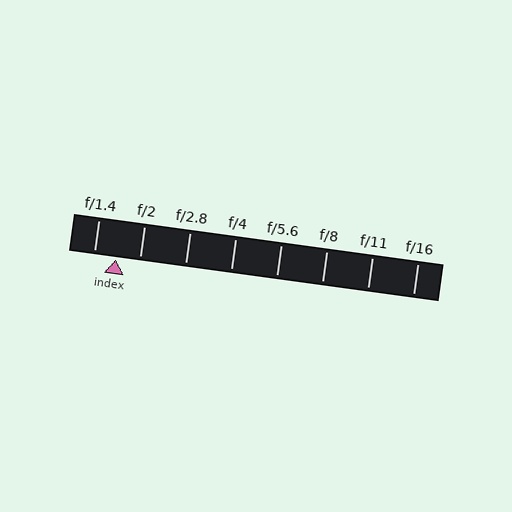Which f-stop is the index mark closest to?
The index mark is closest to f/1.4.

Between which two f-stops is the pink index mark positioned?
The index mark is between f/1.4 and f/2.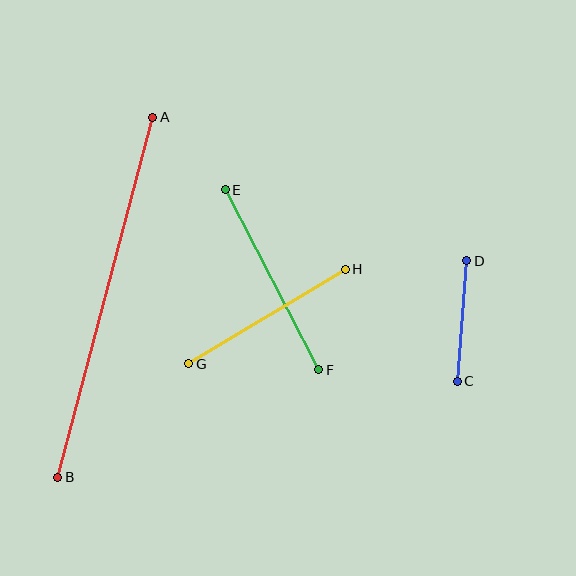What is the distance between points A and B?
The distance is approximately 372 pixels.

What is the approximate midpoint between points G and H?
The midpoint is at approximately (267, 316) pixels.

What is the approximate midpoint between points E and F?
The midpoint is at approximately (272, 280) pixels.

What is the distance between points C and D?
The distance is approximately 121 pixels.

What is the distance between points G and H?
The distance is approximately 183 pixels.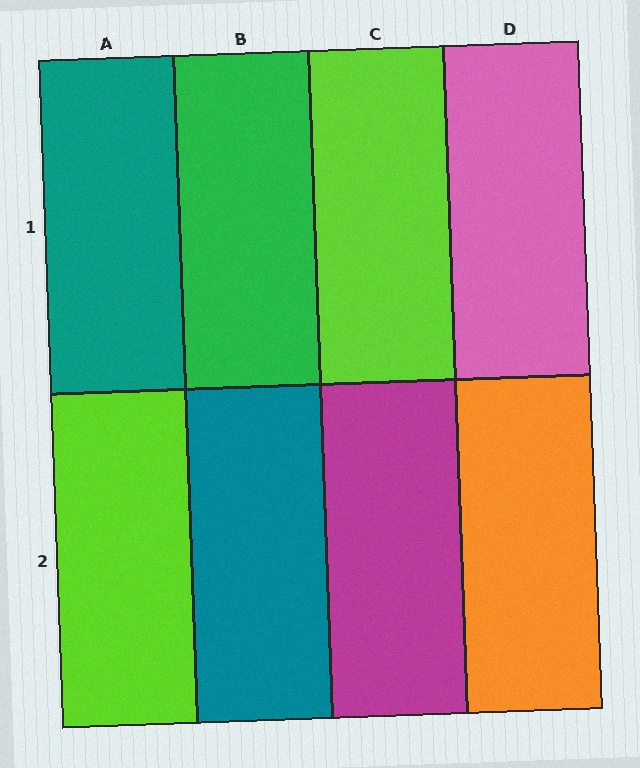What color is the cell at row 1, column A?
Teal.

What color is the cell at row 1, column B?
Green.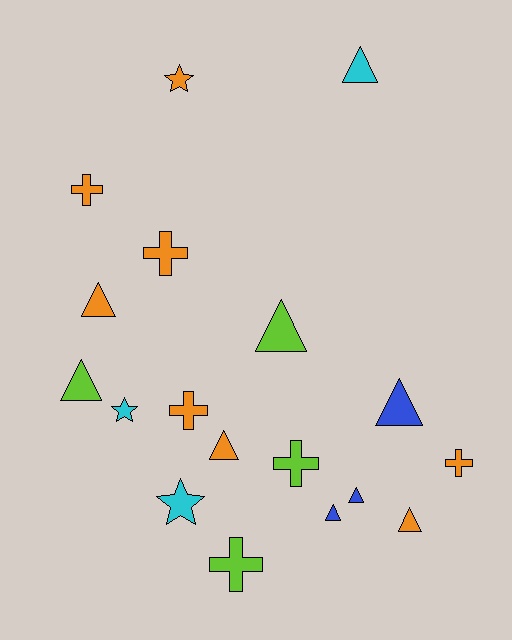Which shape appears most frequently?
Triangle, with 9 objects.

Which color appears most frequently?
Orange, with 8 objects.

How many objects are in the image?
There are 18 objects.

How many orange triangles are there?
There are 3 orange triangles.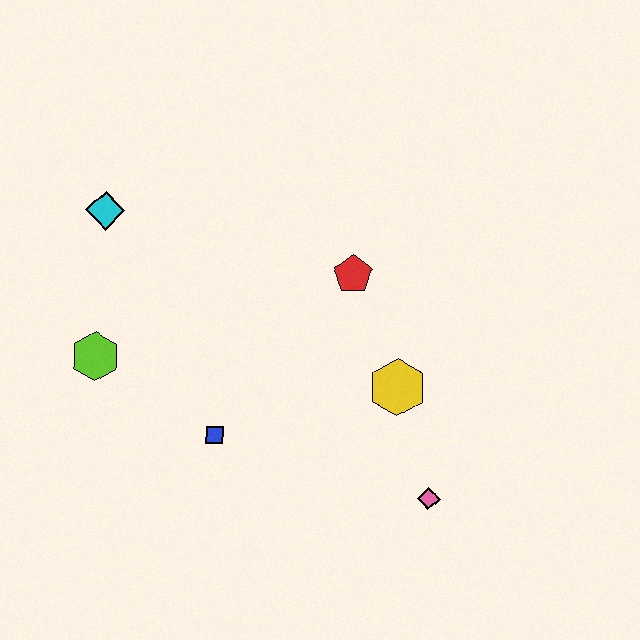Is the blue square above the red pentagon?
No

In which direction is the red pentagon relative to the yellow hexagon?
The red pentagon is above the yellow hexagon.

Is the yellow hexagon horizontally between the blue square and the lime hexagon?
No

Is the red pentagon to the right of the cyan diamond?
Yes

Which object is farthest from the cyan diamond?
The pink diamond is farthest from the cyan diamond.